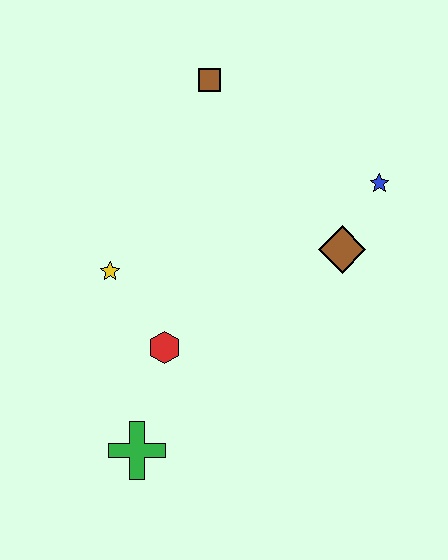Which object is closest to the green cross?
The red hexagon is closest to the green cross.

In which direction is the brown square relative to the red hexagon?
The brown square is above the red hexagon.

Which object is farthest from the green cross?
The brown square is farthest from the green cross.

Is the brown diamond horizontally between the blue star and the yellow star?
Yes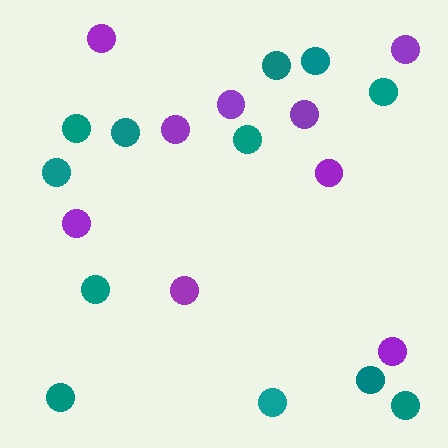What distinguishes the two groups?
There are 2 groups: one group of teal circles (12) and one group of purple circles (9).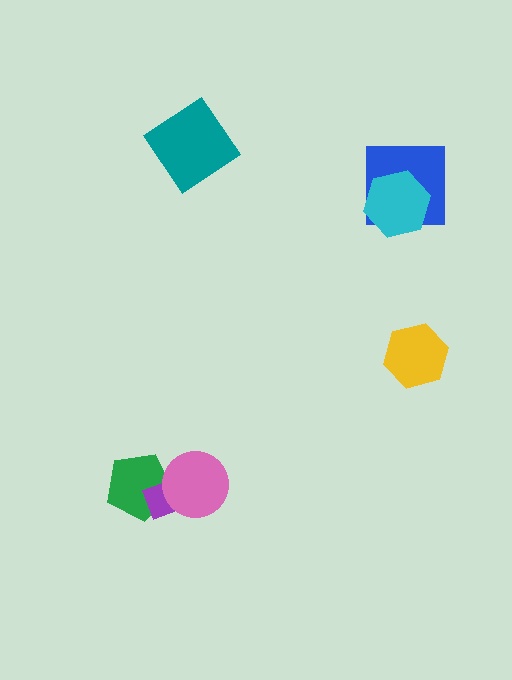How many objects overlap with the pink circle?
2 objects overlap with the pink circle.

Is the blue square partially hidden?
Yes, it is partially covered by another shape.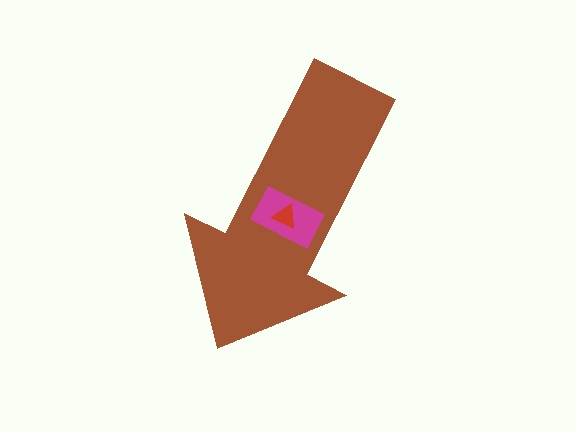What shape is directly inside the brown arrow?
The magenta rectangle.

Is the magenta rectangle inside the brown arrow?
Yes.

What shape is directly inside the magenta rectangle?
The red triangle.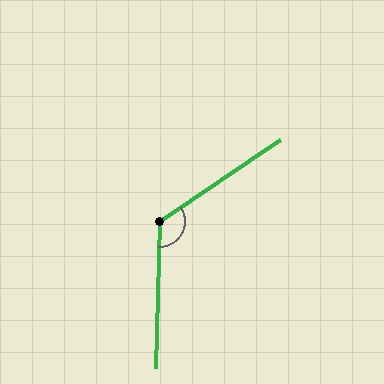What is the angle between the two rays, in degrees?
Approximately 126 degrees.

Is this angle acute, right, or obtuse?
It is obtuse.